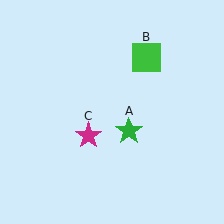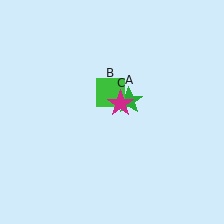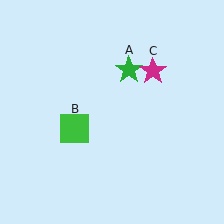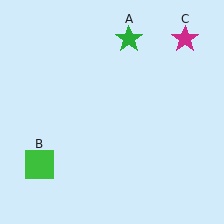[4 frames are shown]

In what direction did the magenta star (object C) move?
The magenta star (object C) moved up and to the right.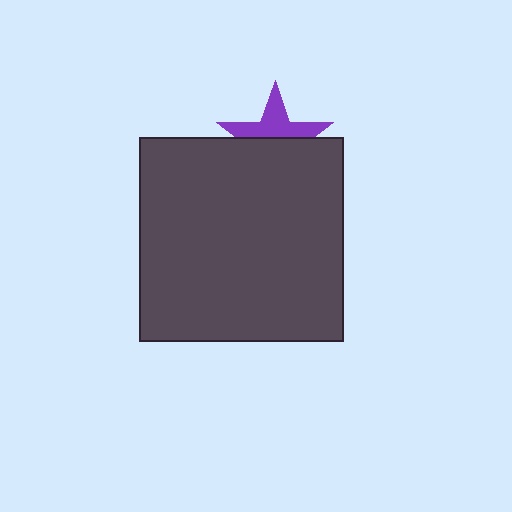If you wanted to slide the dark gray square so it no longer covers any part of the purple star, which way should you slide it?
Slide it down — that is the most direct way to separate the two shapes.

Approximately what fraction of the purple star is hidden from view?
Roughly 53% of the purple star is hidden behind the dark gray square.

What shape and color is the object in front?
The object in front is a dark gray square.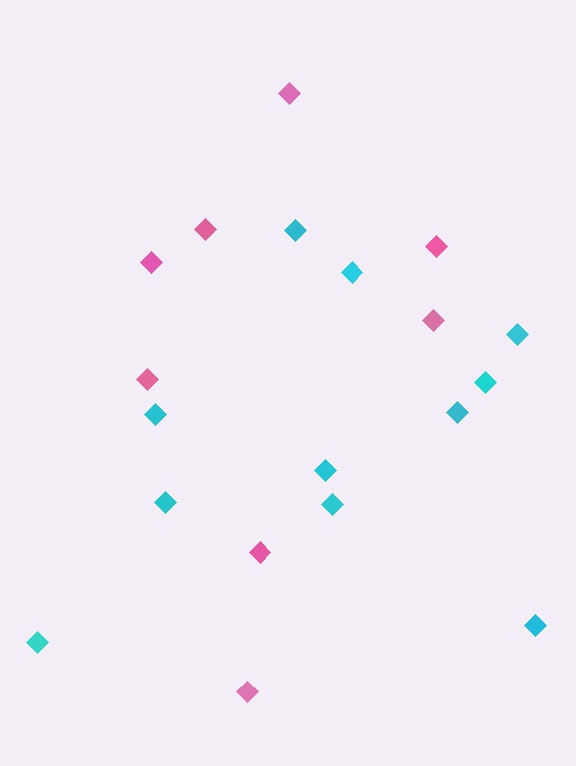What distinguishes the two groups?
There are 2 groups: one group of pink diamonds (8) and one group of cyan diamonds (11).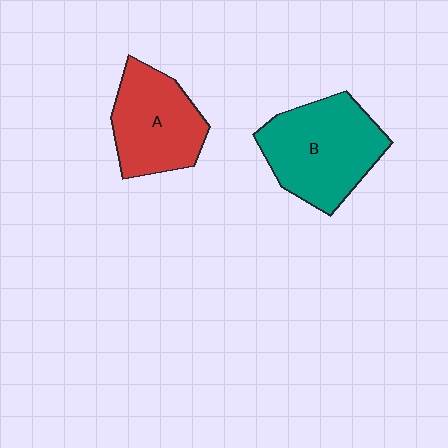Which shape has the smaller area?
Shape A (red).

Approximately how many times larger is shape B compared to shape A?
Approximately 1.2 times.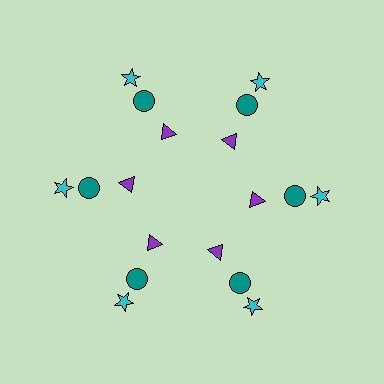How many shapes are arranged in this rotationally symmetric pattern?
There are 18 shapes, arranged in 6 groups of 3.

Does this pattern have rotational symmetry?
Yes, this pattern has 6-fold rotational symmetry. It looks the same after rotating 60 degrees around the center.